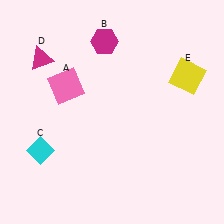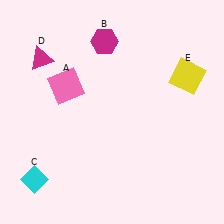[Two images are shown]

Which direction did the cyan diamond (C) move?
The cyan diamond (C) moved down.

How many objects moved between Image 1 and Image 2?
1 object moved between the two images.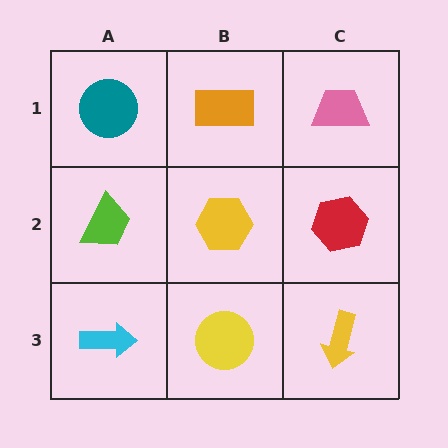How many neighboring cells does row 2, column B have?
4.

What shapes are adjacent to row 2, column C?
A pink trapezoid (row 1, column C), a yellow arrow (row 3, column C), a yellow hexagon (row 2, column B).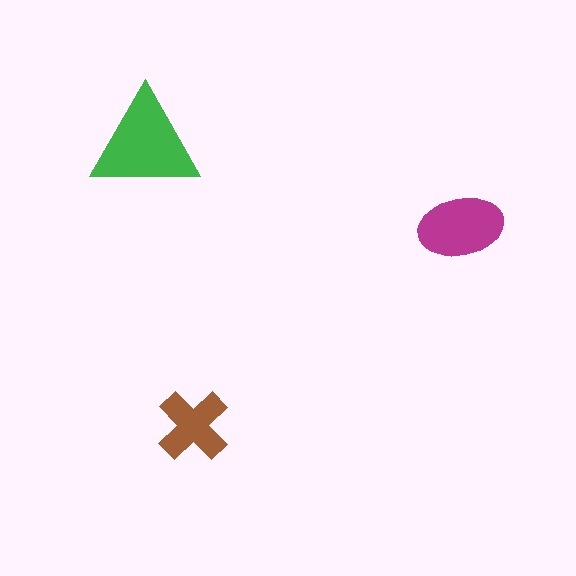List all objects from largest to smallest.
The green triangle, the magenta ellipse, the brown cross.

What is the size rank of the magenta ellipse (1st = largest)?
2nd.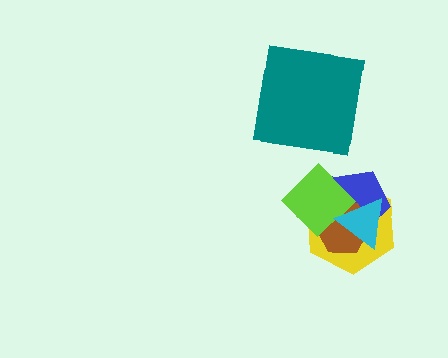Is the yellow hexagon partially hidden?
Yes, it is partially covered by another shape.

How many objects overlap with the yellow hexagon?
4 objects overlap with the yellow hexagon.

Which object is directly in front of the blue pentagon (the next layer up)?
The brown hexagon is directly in front of the blue pentagon.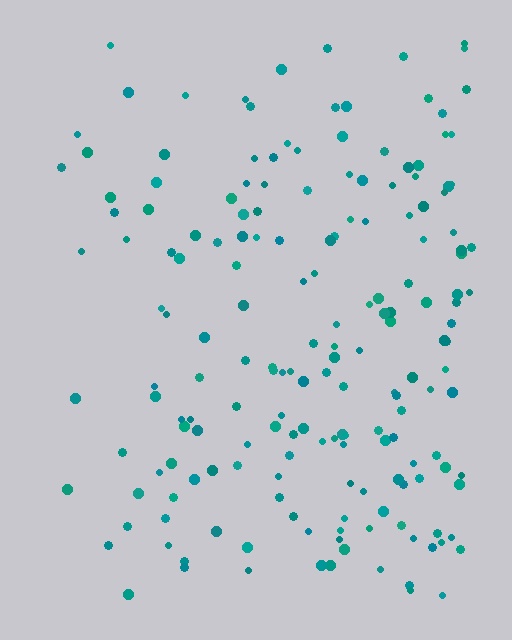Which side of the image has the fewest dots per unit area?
The left.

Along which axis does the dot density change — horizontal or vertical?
Horizontal.